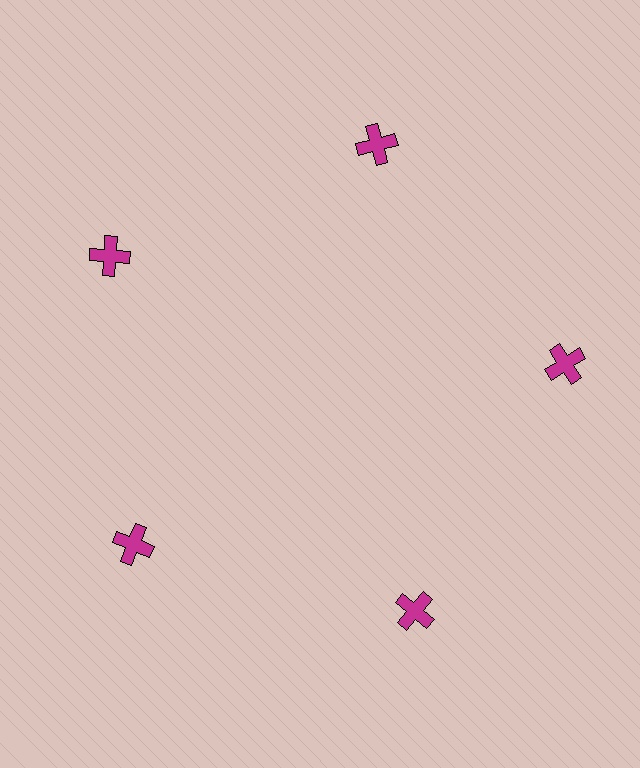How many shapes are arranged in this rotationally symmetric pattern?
There are 5 shapes, arranged in 5 groups of 1.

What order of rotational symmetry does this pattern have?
This pattern has 5-fold rotational symmetry.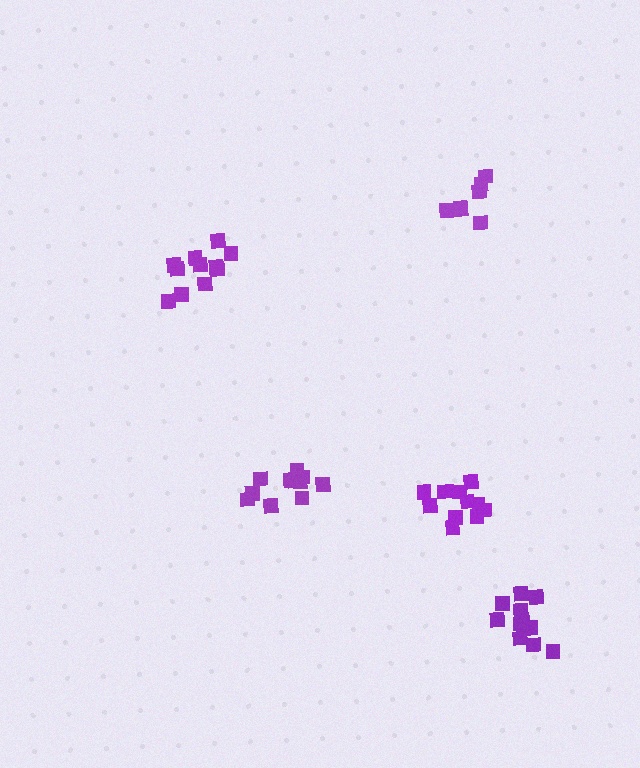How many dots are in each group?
Group 1: 12 dots, Group 2: 11 dots, Group 3: 12 dots, Group 4: 11 dots, Group 5: 7 dots (53 total).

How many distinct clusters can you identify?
There are 5 distinct clusters.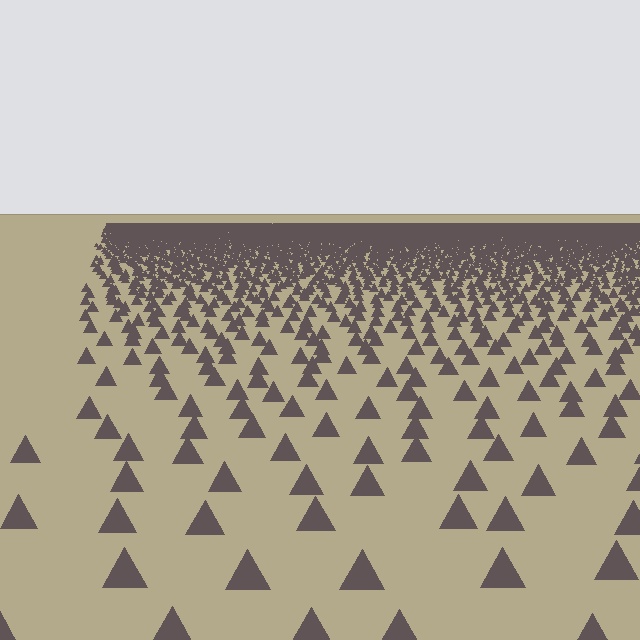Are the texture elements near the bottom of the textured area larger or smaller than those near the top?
Larger. Near the bottom, elements are closer to the viewer and appear at a bigger on-screen size.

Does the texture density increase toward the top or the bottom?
Density increases toward the top.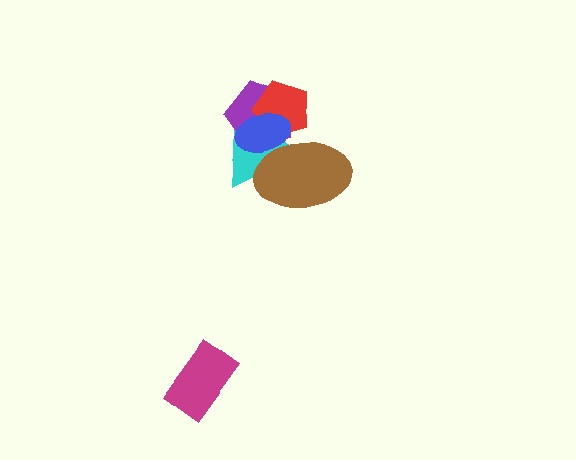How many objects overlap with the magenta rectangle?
0 objects overlap with the magenta rectangle.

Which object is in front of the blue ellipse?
The brown ellipse is in front of the blue ellipse.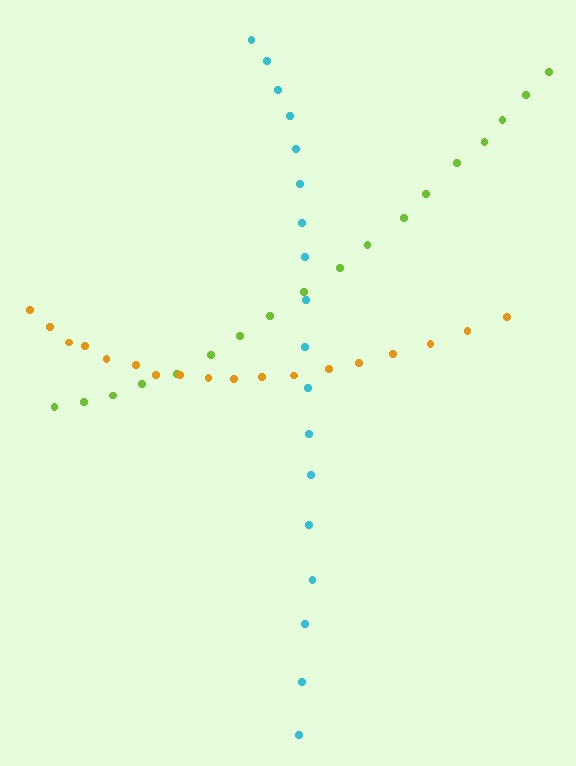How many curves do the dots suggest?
There are 3 distinct paths.